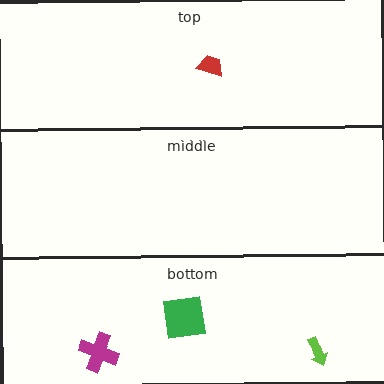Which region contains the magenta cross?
The bottom region.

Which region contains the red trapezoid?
The top region.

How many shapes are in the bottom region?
3.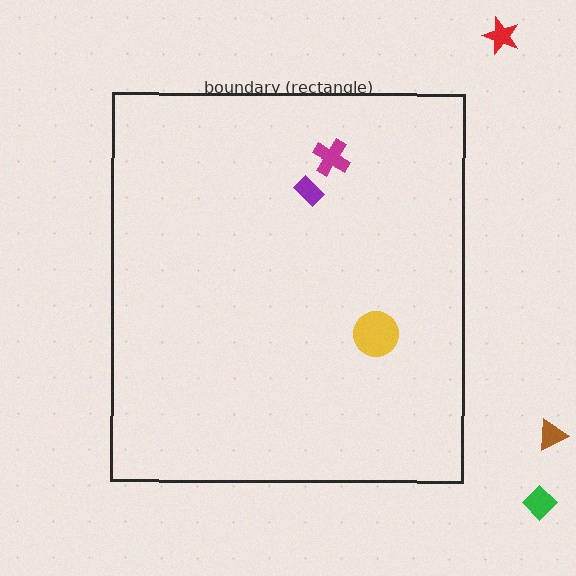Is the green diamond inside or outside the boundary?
Outside.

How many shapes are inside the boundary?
3 inside, 3 outside.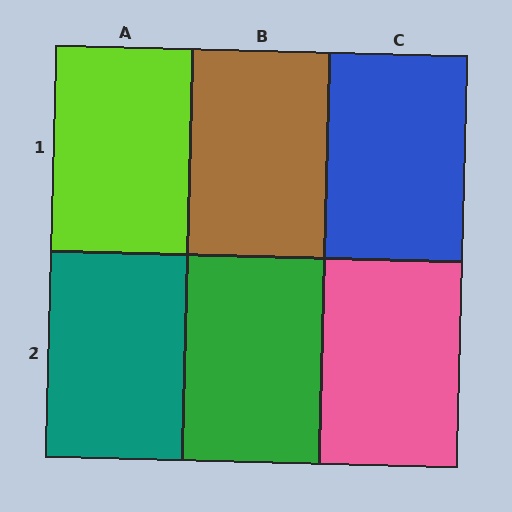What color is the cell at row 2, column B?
Green.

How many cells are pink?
1 cell is pink.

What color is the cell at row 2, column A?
Teal.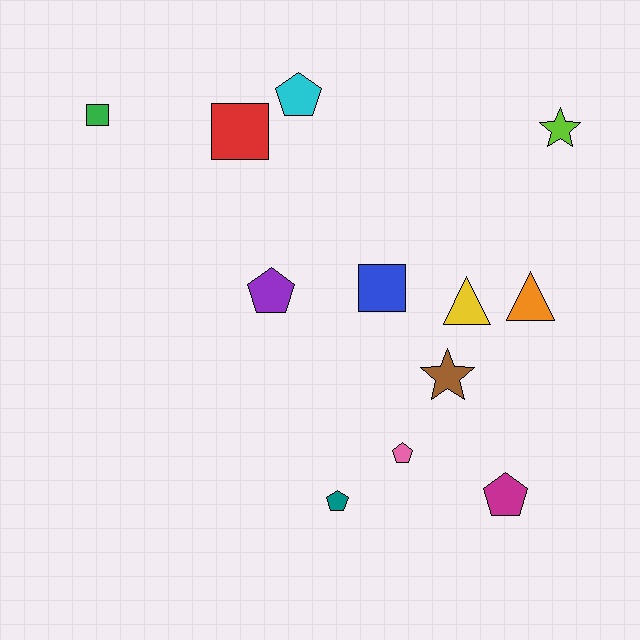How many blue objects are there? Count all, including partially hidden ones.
There is 1 blue object.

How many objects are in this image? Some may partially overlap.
There are 12 objects.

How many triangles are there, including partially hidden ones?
There are 2 triangles.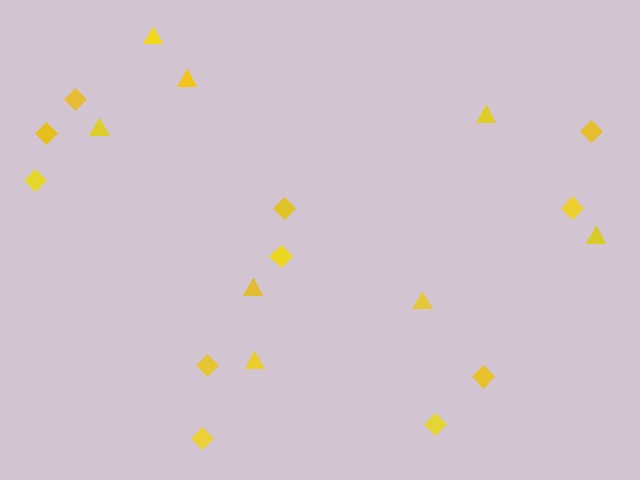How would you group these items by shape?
There are 2 groups: one group of triangles (8) and one group of diamonds (11).